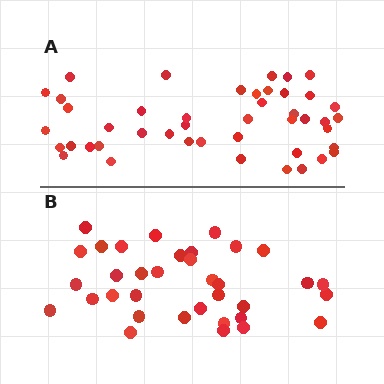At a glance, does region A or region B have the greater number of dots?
Region A (the top region) has more dots.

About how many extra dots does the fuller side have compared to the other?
Region A has roughly 10 or so more dots than region B.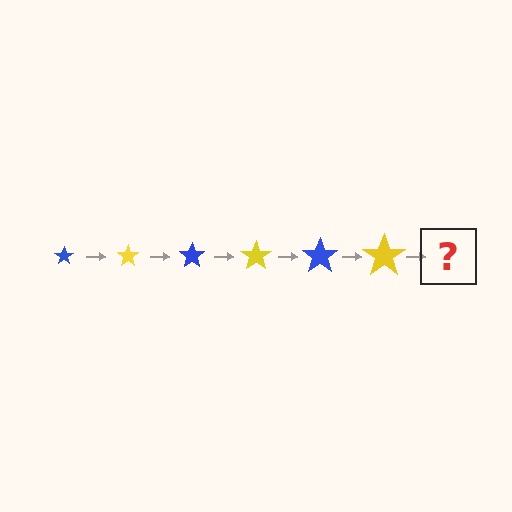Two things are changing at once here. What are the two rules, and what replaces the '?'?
The two rules are that the star grows larger each step and the color cycles through blue and yellow. The '?' should be a blue star, larger than the previous one.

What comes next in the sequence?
The next element should be a blue star, larger than the previous one.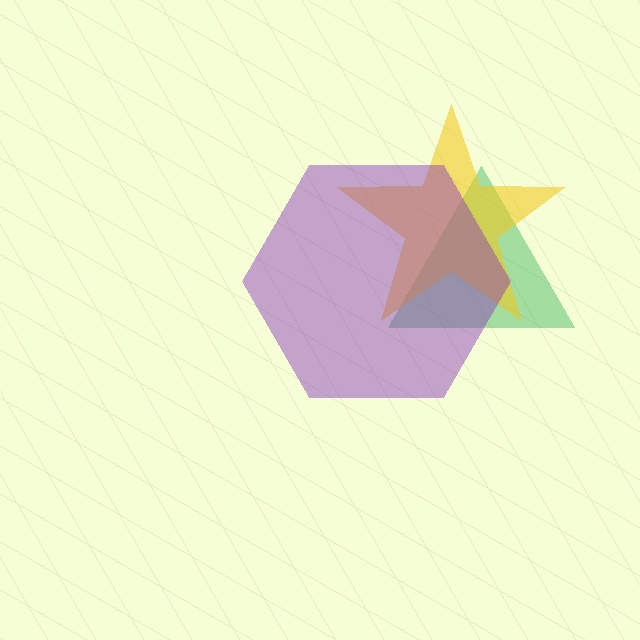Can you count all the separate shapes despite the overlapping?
Yes, there are 3 separate shapes.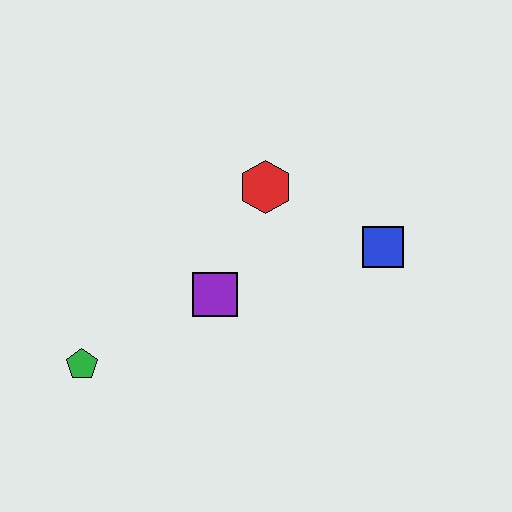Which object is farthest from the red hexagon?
The green pentagon is farthest from the red hexagon.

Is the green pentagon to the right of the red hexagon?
No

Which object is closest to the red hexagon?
The purple square is closest to the red hexagon.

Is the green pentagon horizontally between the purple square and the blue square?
No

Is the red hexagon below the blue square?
No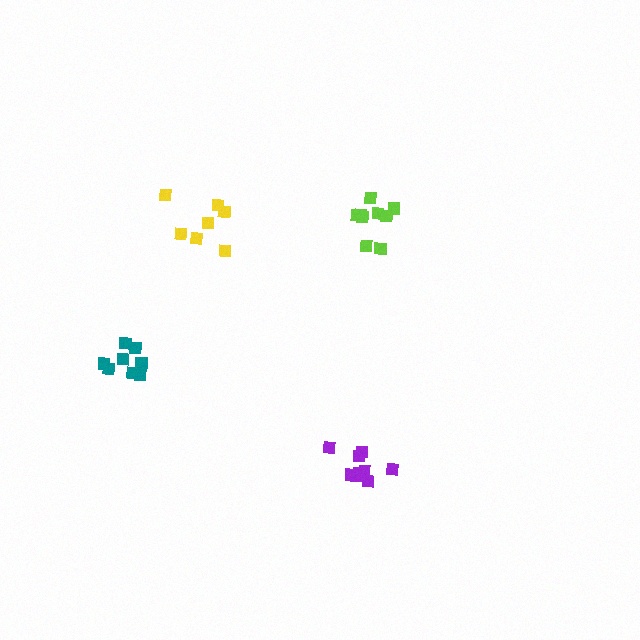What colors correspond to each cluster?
The clusters are colored: yellow, lime, teal, purple.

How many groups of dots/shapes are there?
There are 4 groups.